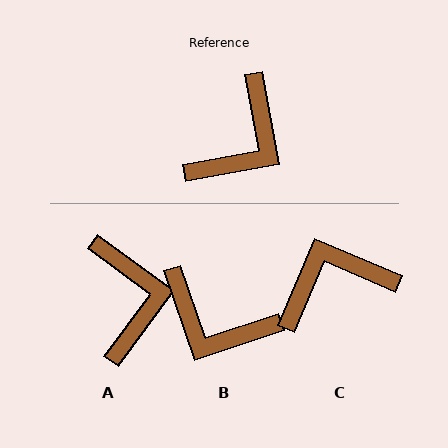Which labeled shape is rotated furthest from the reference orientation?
C, about 147 degrees away.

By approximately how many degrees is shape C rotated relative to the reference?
Approximately 147 degrees counter-clockwise.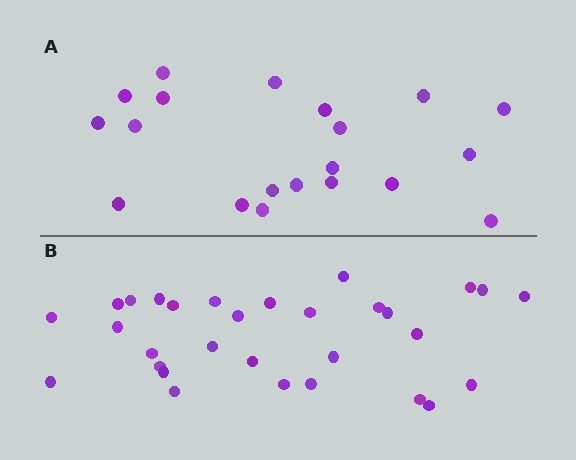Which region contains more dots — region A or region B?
Region B (the bottom region) has more dots.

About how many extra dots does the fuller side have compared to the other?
Region B has roughly 10 or so more dots than region A.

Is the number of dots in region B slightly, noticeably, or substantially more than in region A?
Region B has substantially more. The ratio is roughly 1.5 to 1.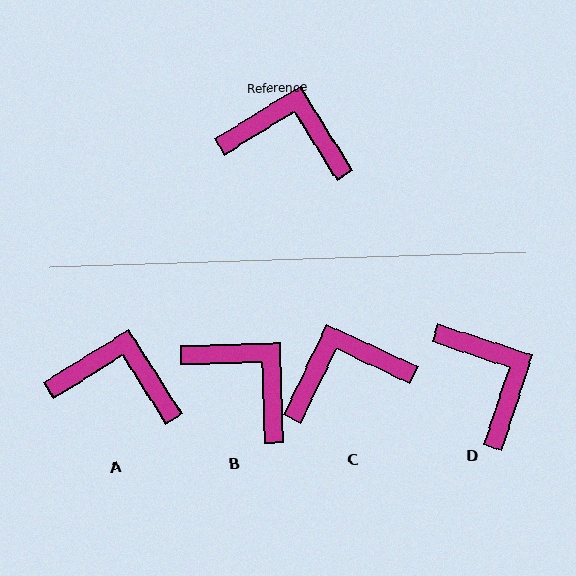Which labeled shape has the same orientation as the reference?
A.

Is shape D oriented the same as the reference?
No, it is off by about 50 degrees.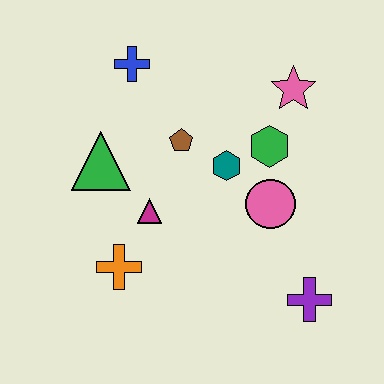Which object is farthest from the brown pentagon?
The purple cross is farthest from the brown pentagon.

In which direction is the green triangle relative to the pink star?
The green triangle is to the left of the pink star.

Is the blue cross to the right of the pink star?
No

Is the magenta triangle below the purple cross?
No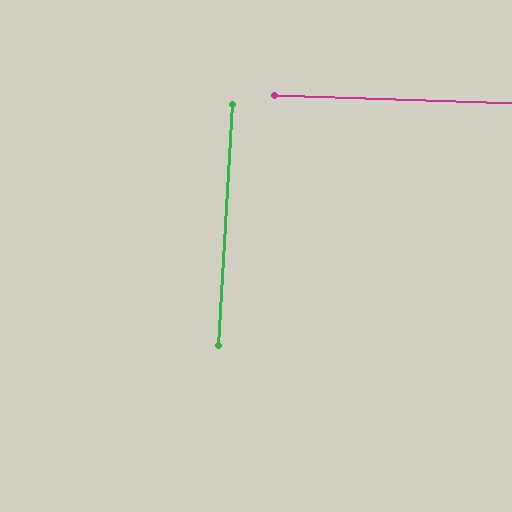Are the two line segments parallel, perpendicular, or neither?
Perpendicular — they meet at approximately 88°.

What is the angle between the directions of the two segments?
Approximately 88 degrees.